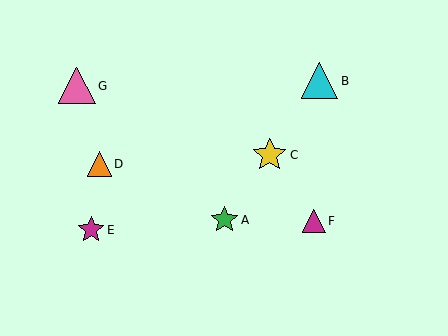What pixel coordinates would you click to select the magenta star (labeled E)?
Click at (91, 230) to select the magenta star E.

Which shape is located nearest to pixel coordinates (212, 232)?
The green star (labeled A) at (224, 220) is nearest to that location.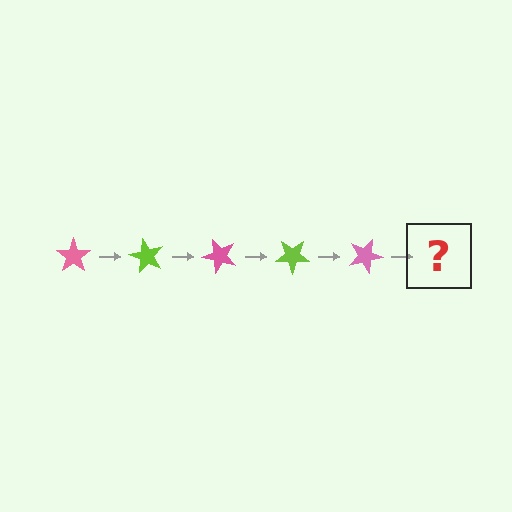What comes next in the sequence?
The next element should be a lime star, rotated 300 degrees from the start.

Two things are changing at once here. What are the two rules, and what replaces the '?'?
The two rules are that it rotates 60 degrees each step and the color cycles through pink and lime. The '?' should be a lime star, rotated 300 degrees from the start.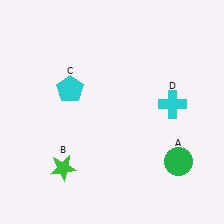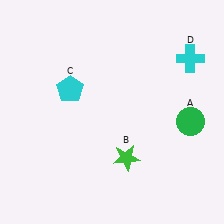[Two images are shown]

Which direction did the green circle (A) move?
The green circle (A) moved up.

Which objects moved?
The objects that moved are: the green circle (A), the green star (B), the cyan cross (D).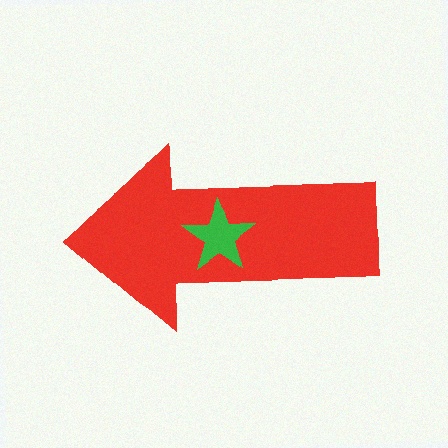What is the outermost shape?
The red arrow.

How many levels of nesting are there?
2.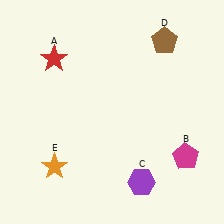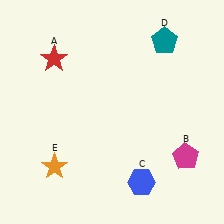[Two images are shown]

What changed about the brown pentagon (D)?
In Image 1, D is brown. In Image 2, it changed to teal.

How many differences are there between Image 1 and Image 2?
There are 2 differences between the two images.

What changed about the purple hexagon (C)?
In Image 1, C is purple. In Image 2, it changed to blue.